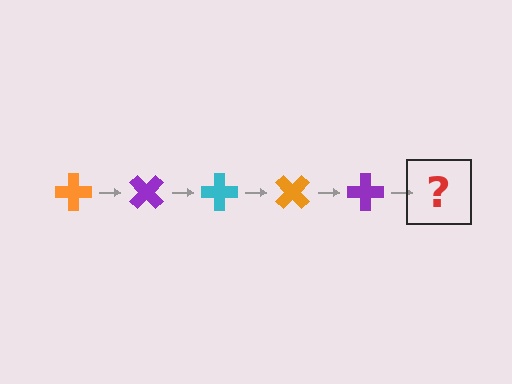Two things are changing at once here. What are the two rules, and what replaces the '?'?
The two rules are that it rotates 45 degrees each step and the color cycles through orange, purple, and cyan. The '?' should be a cyan cross, rotated 225 degrees from the start.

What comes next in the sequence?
The next element should be a cyan cross, rotated 225 degrees from the start.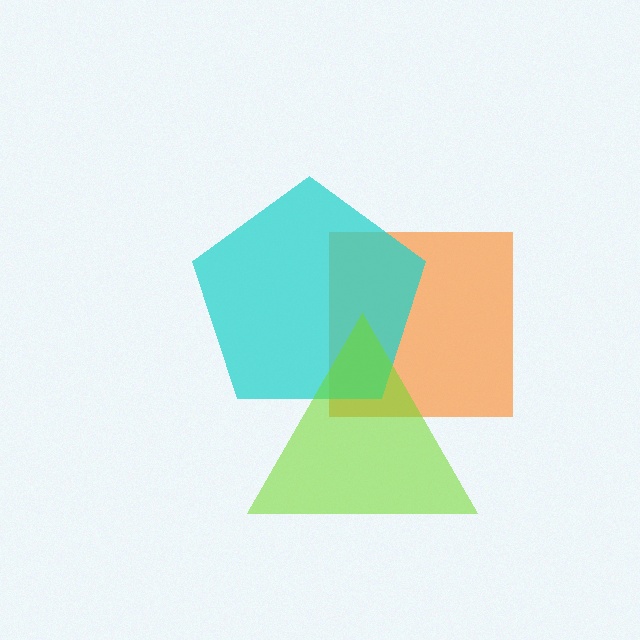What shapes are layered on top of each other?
The layered shapes are: an orange square, a cyan pentagon, a lime triangle.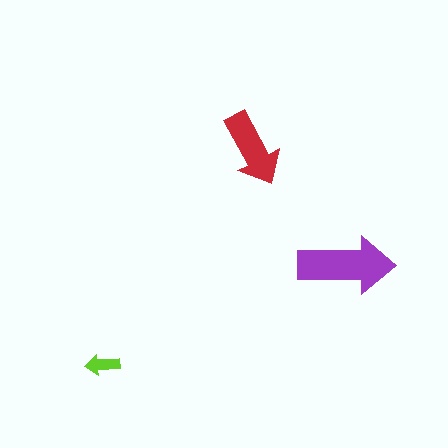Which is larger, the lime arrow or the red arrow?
The red one.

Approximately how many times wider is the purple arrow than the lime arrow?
About 3 times wider.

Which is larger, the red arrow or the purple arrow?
The purple one.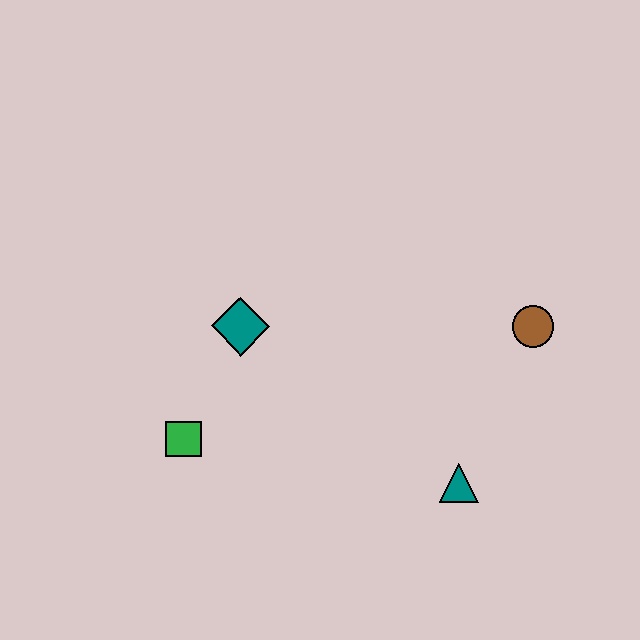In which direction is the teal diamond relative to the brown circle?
The teal diamond is to the left of the brown circle.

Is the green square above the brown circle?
No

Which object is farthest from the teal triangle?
The green square is farthest from the teal triangle.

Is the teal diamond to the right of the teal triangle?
No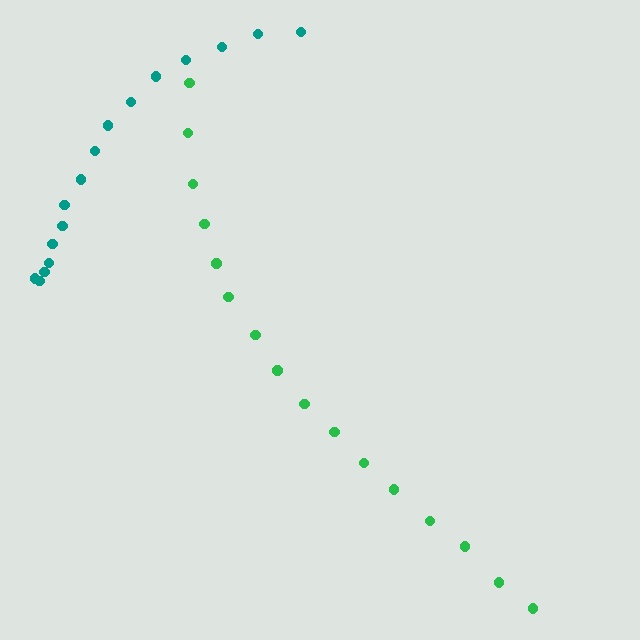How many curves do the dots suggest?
There are 2 distinct paths.